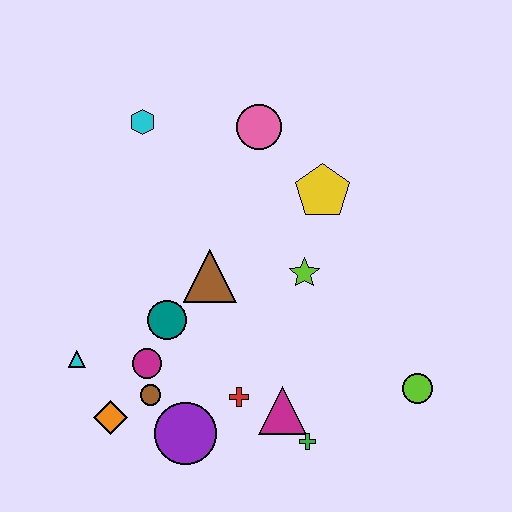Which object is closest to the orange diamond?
The brown circle is closest to the orange diamond.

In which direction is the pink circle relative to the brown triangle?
The pink circle is above the brown triangle.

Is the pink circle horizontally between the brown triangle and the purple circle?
No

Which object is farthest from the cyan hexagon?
The lime circle is farthest from the cyan hexagon.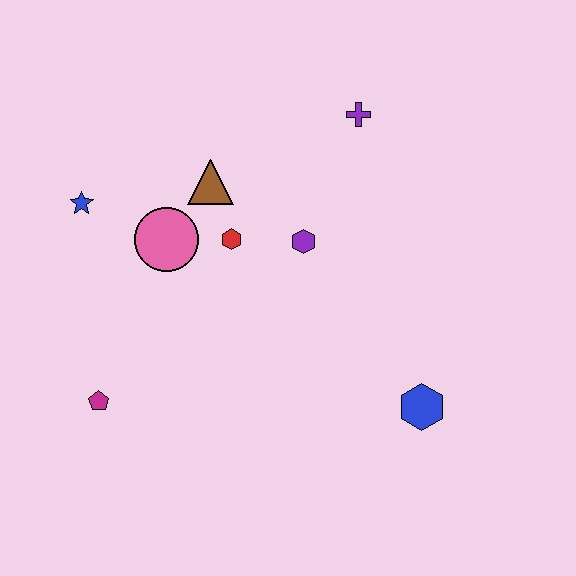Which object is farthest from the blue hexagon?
The blue star is farthest from the blue hexagon.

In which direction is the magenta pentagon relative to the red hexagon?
The magenta pentagon is below the red hexagon.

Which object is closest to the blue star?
The pink circle is closest to the blue star.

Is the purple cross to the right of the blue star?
Yes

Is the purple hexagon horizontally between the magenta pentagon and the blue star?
No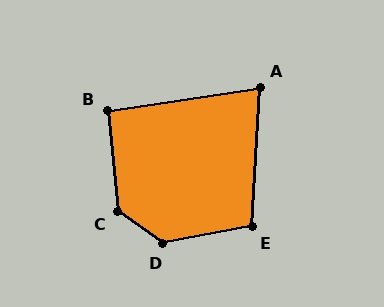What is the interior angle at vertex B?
Approximately 93 degrees (approximately right).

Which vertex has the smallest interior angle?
A, at approximately 78 degrees.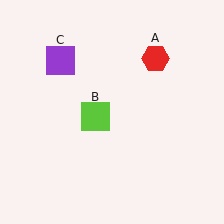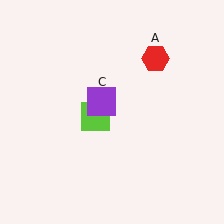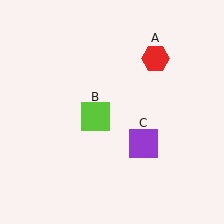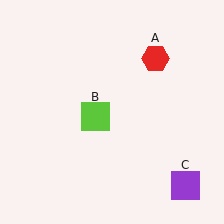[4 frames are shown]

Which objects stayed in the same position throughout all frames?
Red hexagon (object A) and lime square (object B) remained stationary.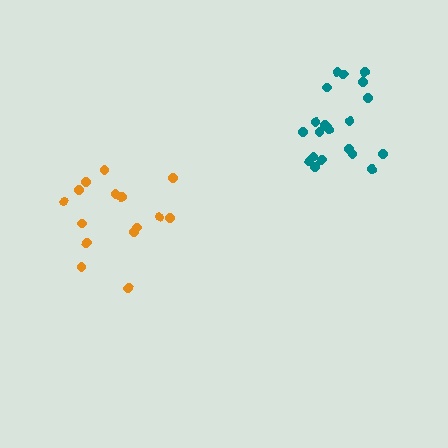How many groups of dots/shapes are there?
There are 2 groups.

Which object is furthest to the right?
The teal cluster is rightmost.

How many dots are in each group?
Group 1: 20 dots, Group 2: 15 dots (35 total).